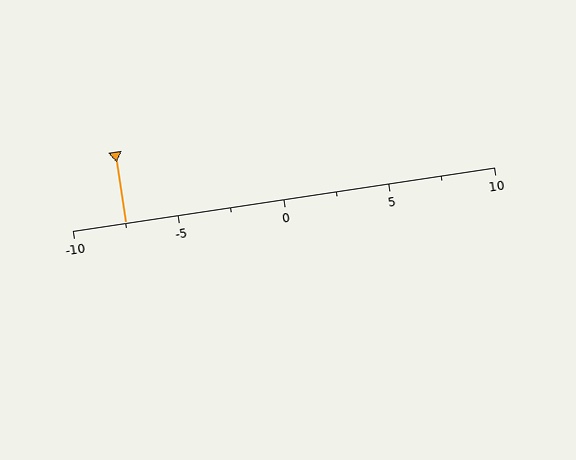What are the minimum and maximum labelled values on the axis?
The axis runs from -10 to 10.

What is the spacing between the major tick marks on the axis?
The major ticks are spaced 5 apart.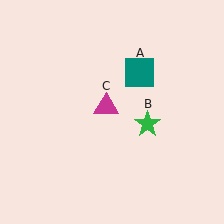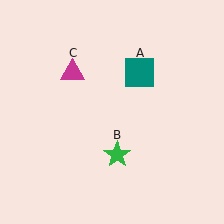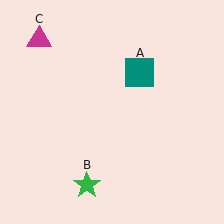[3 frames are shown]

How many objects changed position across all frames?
2 objects changed position: green star (object B), magenta triangle (object C).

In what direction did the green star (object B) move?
The green star (object B) moved down and to the left.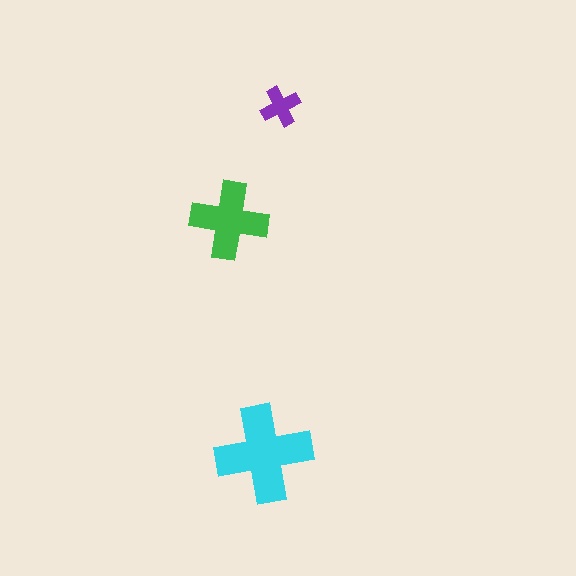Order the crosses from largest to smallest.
the cyan one, the green one, the purple one.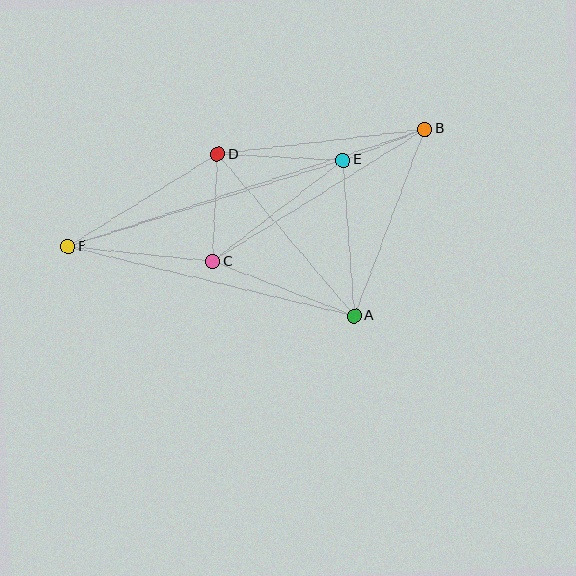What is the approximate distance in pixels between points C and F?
The distance between C and F is approximately 146 pixels.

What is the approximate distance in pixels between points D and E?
The distance between D and E is approximately 125 pixels.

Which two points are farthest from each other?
Points B and F are farthest from each other.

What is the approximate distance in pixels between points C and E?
The distance between C and E is approximately 165 pixels.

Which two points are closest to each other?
Points B and E are closest to each other.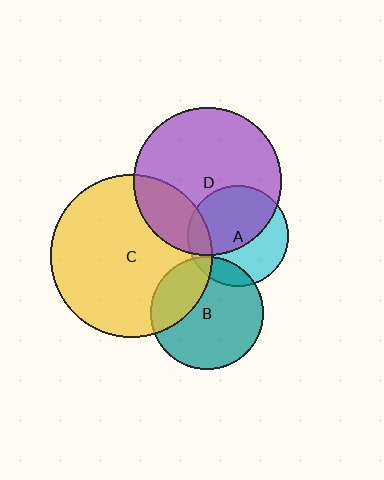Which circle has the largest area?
Circle C (yellow).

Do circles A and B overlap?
Yes.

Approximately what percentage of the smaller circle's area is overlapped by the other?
Approximately 15%.